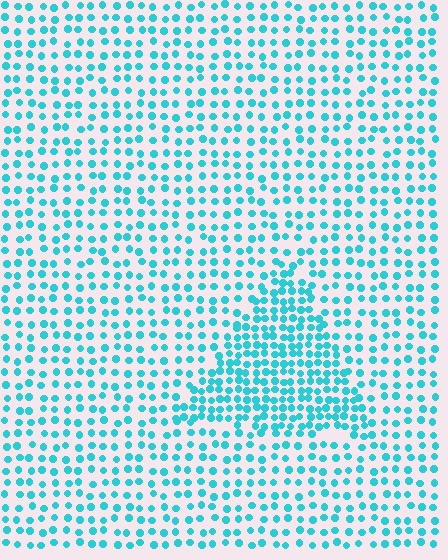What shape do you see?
I see a triangle.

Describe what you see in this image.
The image contains small cyan elements arranged at two different densities. A triangle-shaped region is visible where the elements are more densely packed than the surrounding area.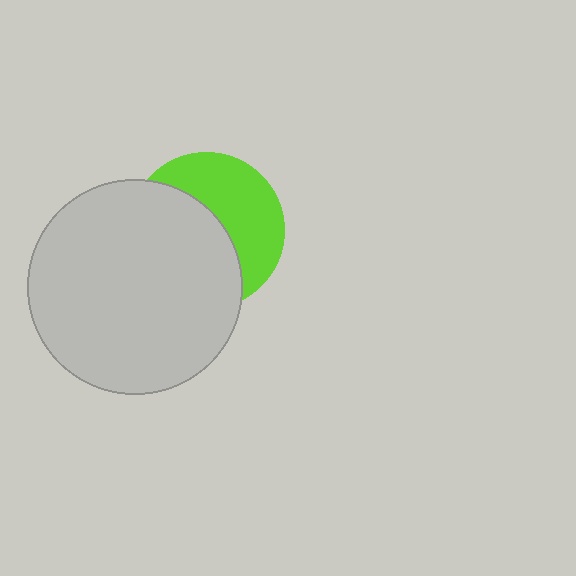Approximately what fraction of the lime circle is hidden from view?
Roughly 55% of the lime circle is hidden behind the light gray circle.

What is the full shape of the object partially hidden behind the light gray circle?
The partially hidden object is a lime circle.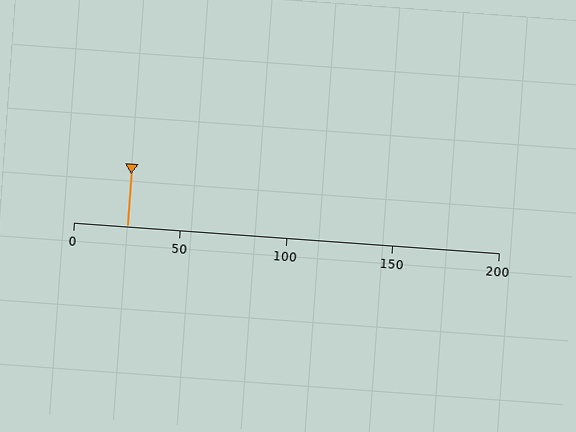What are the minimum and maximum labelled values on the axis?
The axis runs from 0 to 200.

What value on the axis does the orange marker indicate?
The marker indicates approximately 25.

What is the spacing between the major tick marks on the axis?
The major ticks are spaced 50 apart.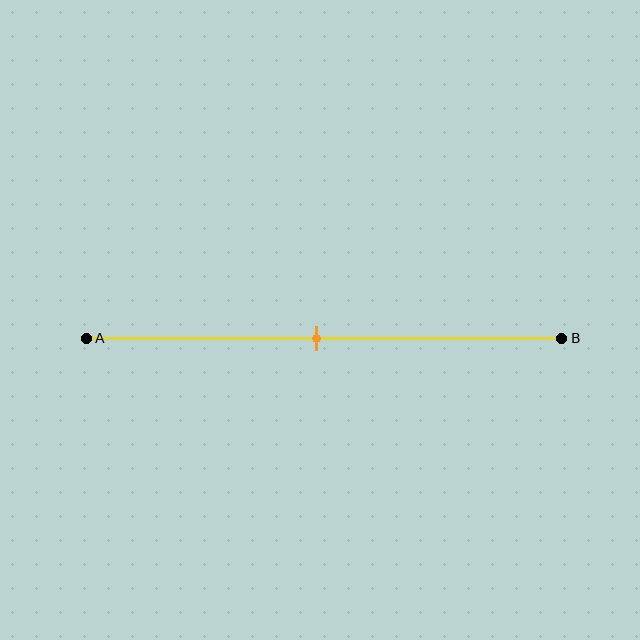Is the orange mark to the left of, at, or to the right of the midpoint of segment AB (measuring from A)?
The orange mark is approximately at the midpoint of segment AB.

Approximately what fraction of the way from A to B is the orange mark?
The orange mark is approximately 50% of the way from A to B.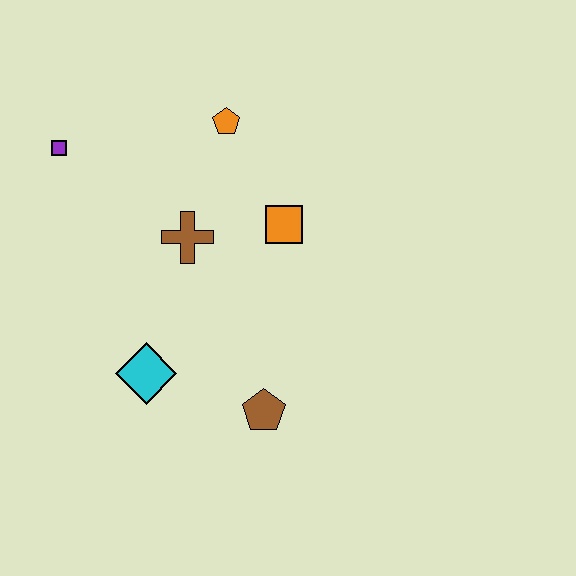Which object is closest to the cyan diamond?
The brown pentagon is closest to the cyan diamond.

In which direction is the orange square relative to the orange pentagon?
The orange square is below the orange pentagon.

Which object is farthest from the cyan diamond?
The orange pentagon is farthest from the cyan diamond.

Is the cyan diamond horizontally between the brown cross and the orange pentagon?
No